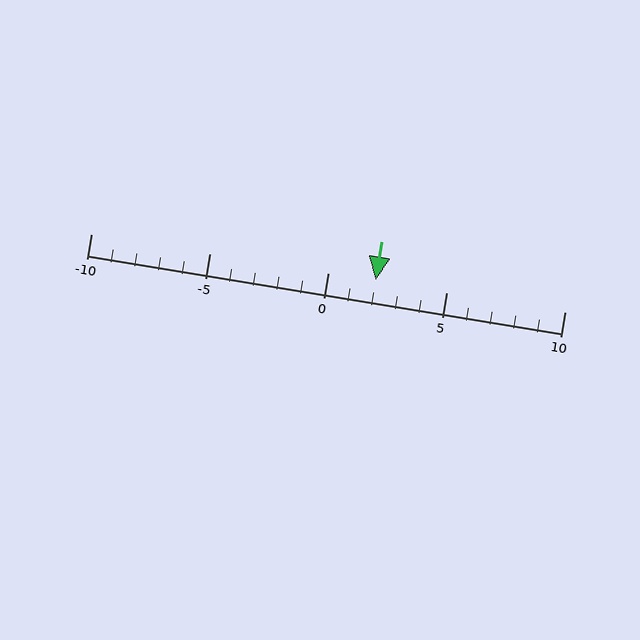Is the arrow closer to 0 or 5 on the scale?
The arrow is closer to 0.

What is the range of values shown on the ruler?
The ruler shows values from -10 to 10.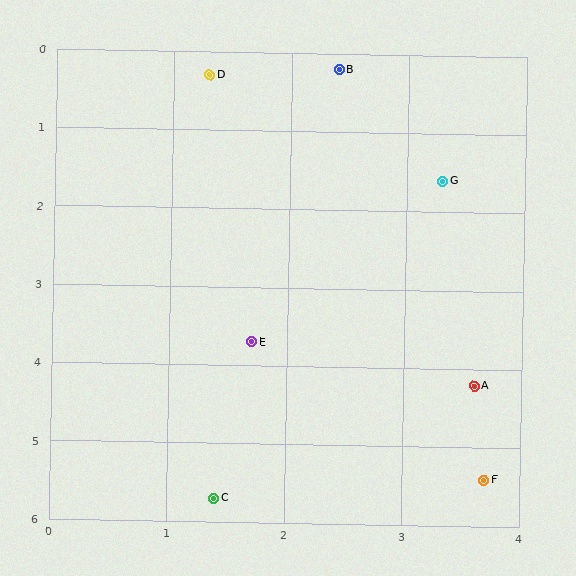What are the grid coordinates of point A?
Point A is at approximately (3.6, 4.2).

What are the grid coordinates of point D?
Point D is at approximately (1.3, 0.3).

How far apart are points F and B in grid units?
Points F and B are about 5.4 grid units apart.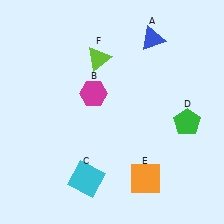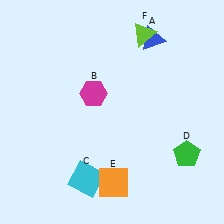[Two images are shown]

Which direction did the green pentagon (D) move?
The green pentagon (D) moved down.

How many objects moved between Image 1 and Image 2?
3 objects moved between the two images.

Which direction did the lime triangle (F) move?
The lime triangle (F) moved right.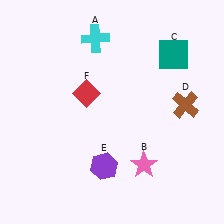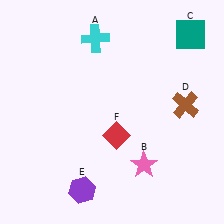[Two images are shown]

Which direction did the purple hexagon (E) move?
The purple hexagon (E) moved down.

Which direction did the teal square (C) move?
The teal square (C) moved up.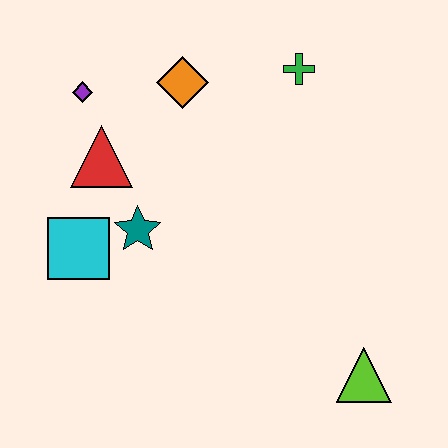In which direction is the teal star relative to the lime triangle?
The teal star is to the left of the lime triangle.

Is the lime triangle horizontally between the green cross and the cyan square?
No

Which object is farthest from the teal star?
The lime triangle is farthest from the teal star.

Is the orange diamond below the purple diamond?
No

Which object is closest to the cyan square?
The teal star is closest to the cyan square.